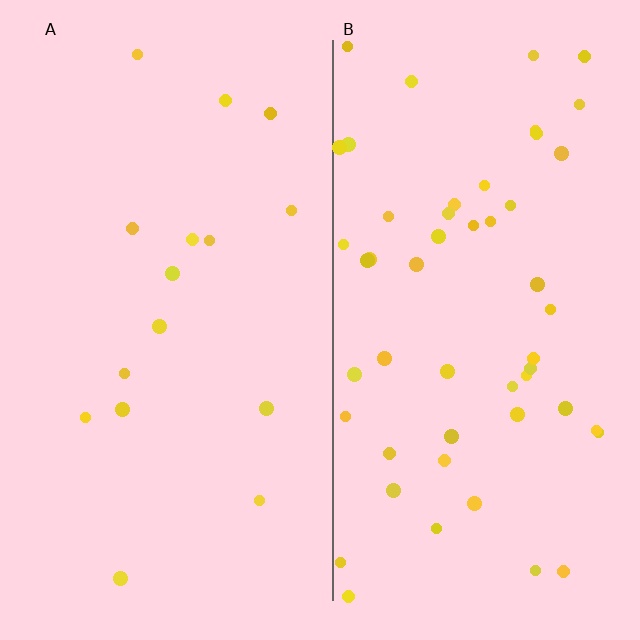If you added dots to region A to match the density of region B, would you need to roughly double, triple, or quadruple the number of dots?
Approximately triple.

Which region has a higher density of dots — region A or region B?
B (the right).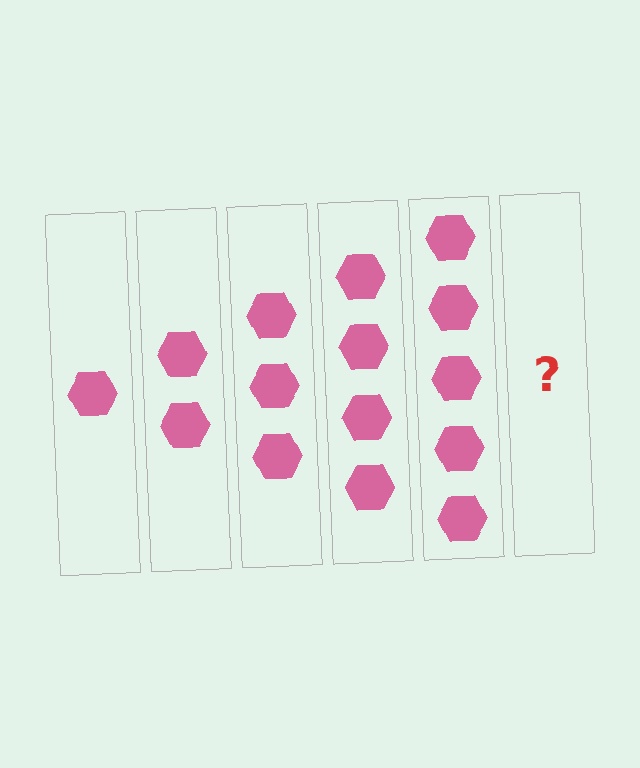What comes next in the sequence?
The next element should be 6 hexagons.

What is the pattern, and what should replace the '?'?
The pattern is that each step adds one more hexagon. The '?' should be 6 hexagons.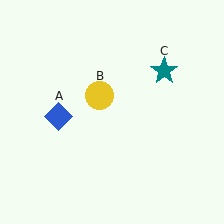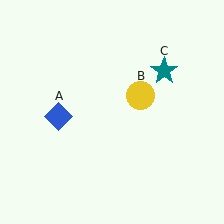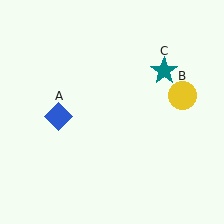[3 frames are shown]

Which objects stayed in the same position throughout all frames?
Blue diamond (object A) and teal star (object C) remained stationary.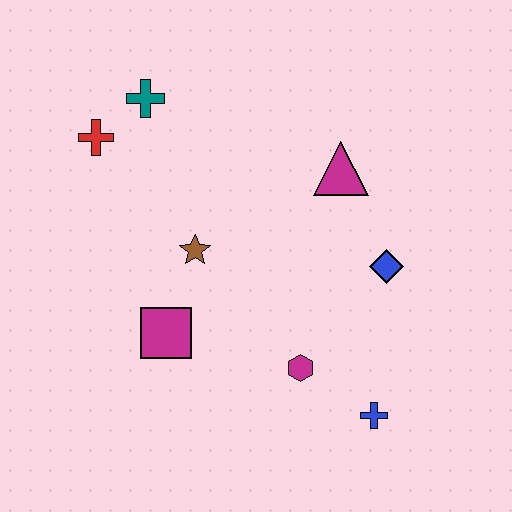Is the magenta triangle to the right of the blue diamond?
No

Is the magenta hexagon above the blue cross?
Yes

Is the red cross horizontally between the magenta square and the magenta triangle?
No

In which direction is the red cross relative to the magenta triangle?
The red cross is to the left of the magenta triangle.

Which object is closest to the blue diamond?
The magenta triangle is closest to the blue diamond.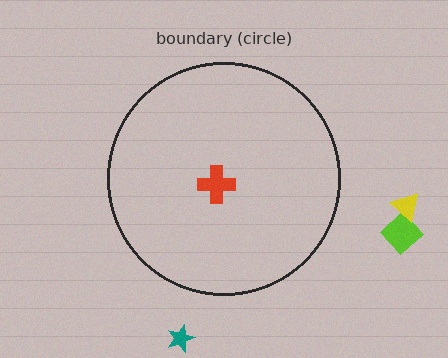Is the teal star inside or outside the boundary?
Outside.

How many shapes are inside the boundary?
1 inside, 3 outside.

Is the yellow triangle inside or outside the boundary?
Outside.